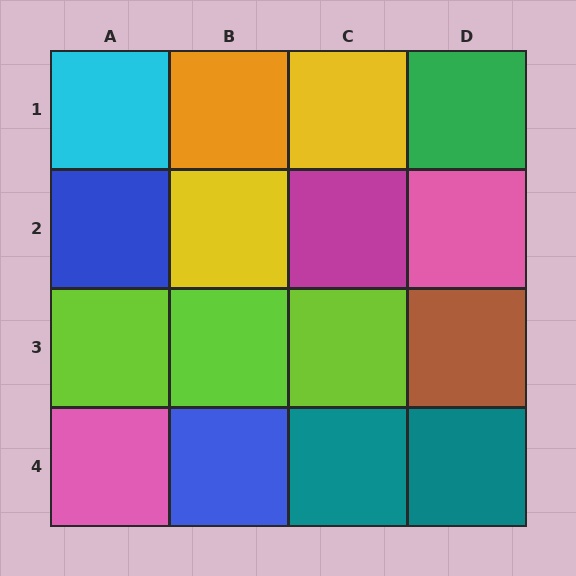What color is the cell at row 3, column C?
Lime.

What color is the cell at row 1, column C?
Yellow.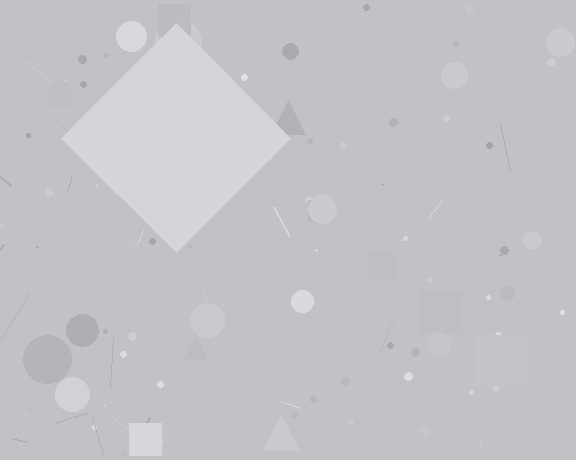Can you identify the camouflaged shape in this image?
The camouflaged shape is a diamond.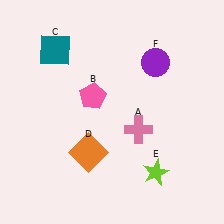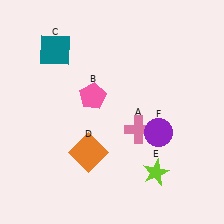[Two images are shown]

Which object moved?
The purple circle (F) moved down.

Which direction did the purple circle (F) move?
The purple circle (F) moved down.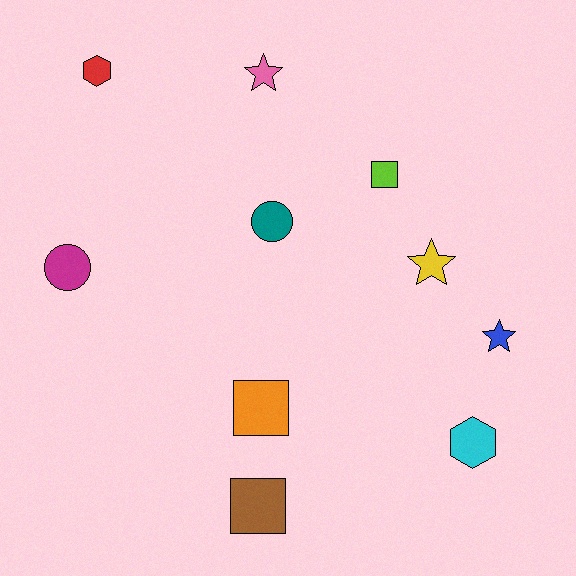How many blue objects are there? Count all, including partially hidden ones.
There is 1 blue object.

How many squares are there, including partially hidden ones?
There are 3 squares.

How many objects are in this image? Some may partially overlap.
There are 10 objects.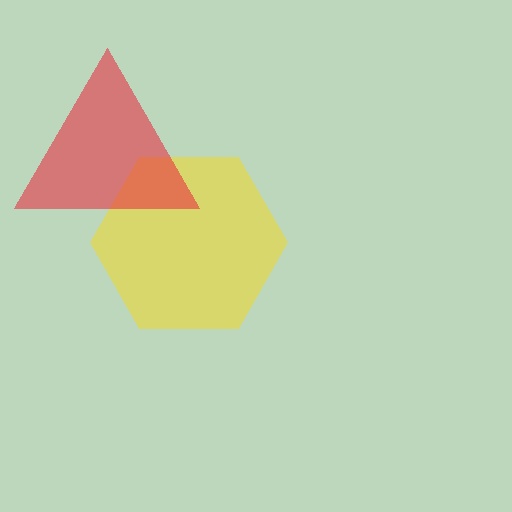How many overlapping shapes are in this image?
There are 2 overlapping shapes in the image.